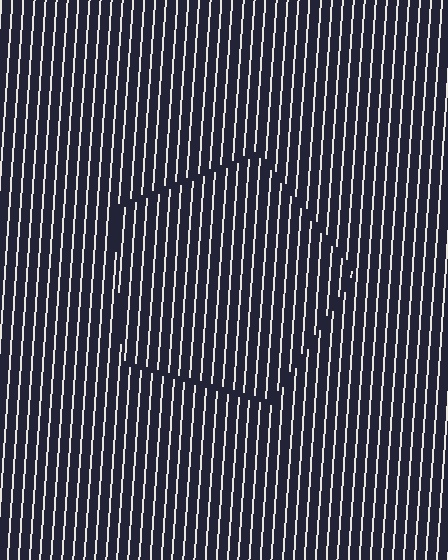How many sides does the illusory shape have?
5 sides — the line-ends trace a pentagon.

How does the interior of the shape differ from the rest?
The interior of the shape contains the same grating, shifted by half a period — the contour is defined by the phase discontinuity where line-ends from the inner and outer gratings abut.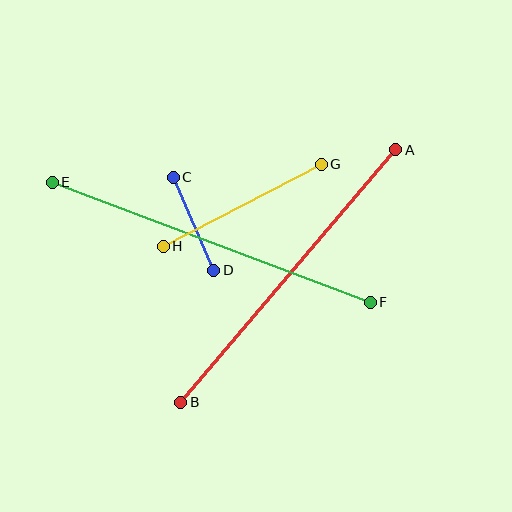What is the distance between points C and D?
The distance is approximately 102 pixels.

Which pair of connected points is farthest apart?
Points E and F are farthest apart.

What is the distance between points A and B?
The distance is approximately 332 pixels.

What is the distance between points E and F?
The distance is approximately 340 pixels.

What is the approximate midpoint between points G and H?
The midpoint is at approximately (242, 205) pixels.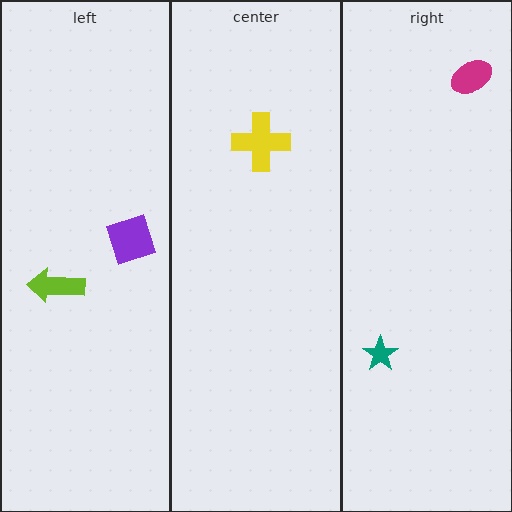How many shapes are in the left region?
2.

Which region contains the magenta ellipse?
The right region.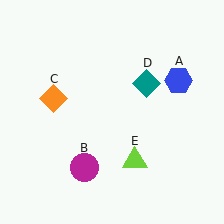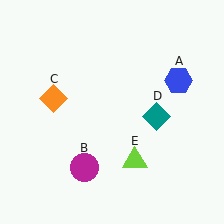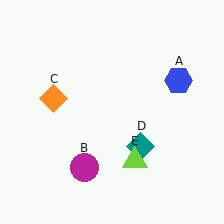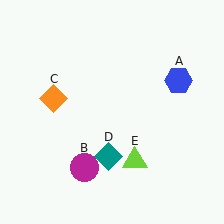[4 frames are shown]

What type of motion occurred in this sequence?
The teal diamond (object D) rotated clockwise around the center of the scene.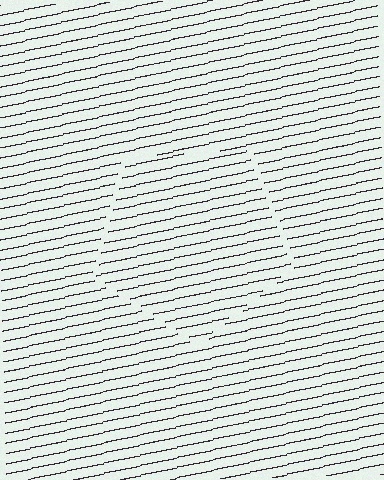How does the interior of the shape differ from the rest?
The interior of the shape contains the same grating, shifted by half a period — the contour is defined by the phase discontinuity where line-ends from the inner and outer gratings abut.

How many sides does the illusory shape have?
5 sides — the line-ends trace a pentagon.